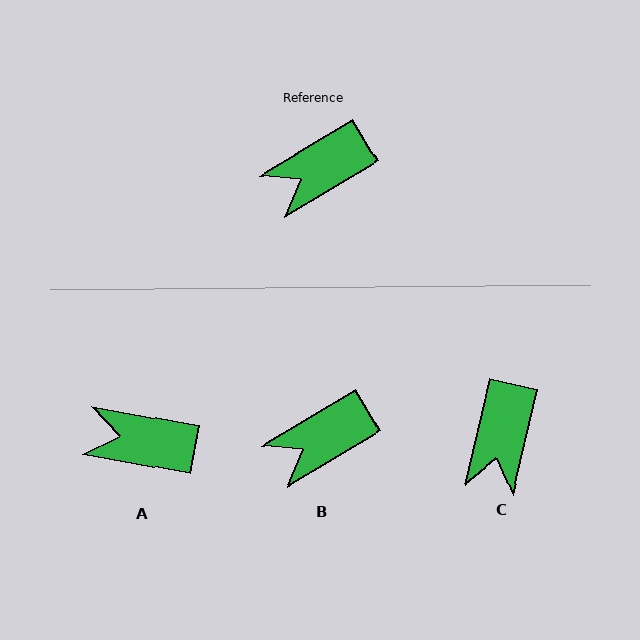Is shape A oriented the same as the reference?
No, it is off by about 41 degrees.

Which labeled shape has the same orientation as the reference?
B.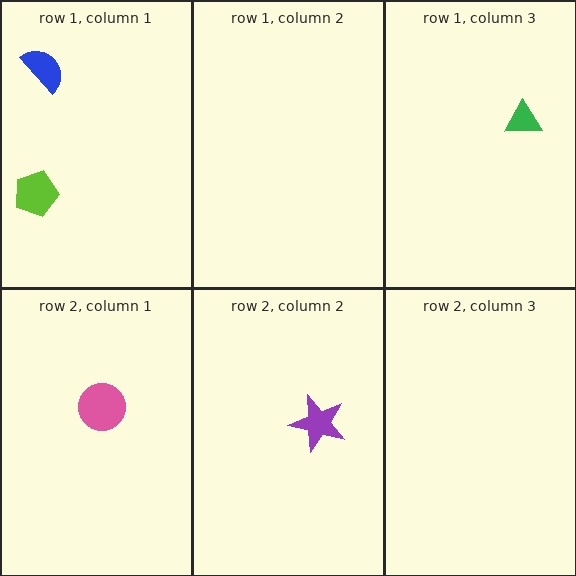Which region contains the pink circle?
The row 2, column 1 region.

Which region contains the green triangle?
The row 1, column 3 region.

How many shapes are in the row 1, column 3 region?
1.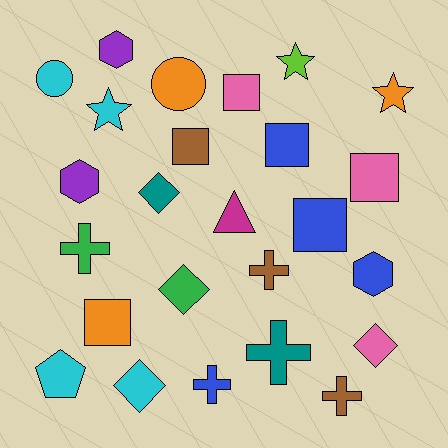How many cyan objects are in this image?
There are 4 cyan objects.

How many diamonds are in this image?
There are 4 diamonds.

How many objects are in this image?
There are 25 objects.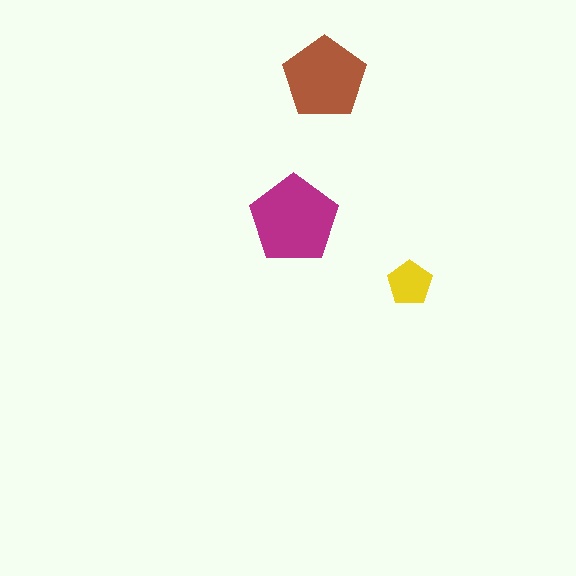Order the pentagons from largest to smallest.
the magenta one, the brown one, the yellow one.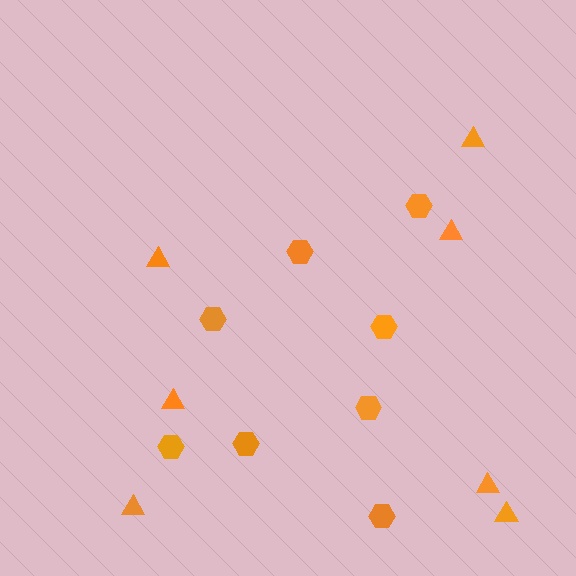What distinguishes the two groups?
There are 2 groups: one group of triangles (7) and one group of hexagons (8).